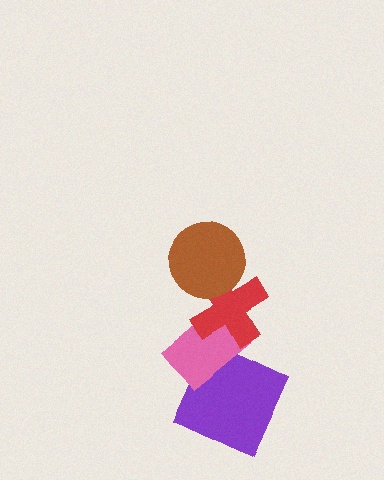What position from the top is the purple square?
The purple square is 4th from the top.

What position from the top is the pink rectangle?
The pink rectangle is 3rd from the top.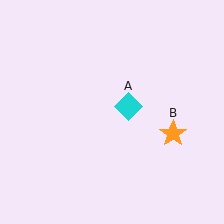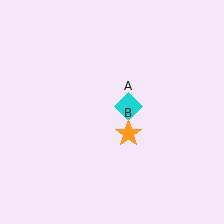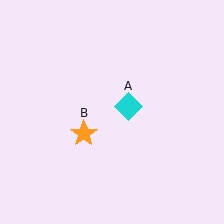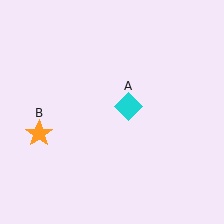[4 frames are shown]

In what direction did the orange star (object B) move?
The orange star (object B) moved left.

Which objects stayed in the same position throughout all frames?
Cyan diamond (object A) remained stationary.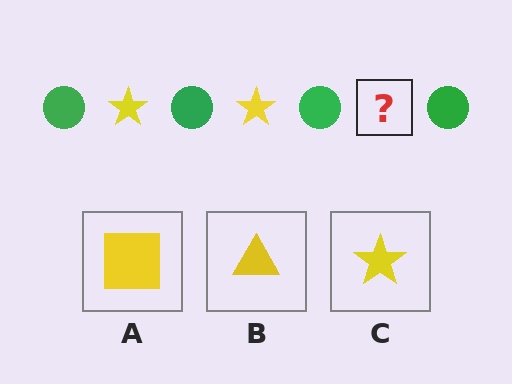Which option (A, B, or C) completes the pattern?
C.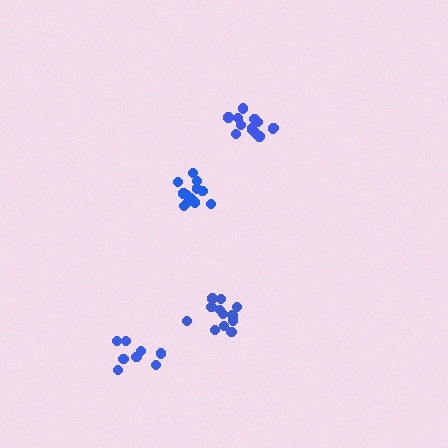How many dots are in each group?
Group 1: 13 dots, Group 2: 9 dots, Group 3: 14 dots, Group 4: 13 dots (49 total).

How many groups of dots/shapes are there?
There are 4 groups.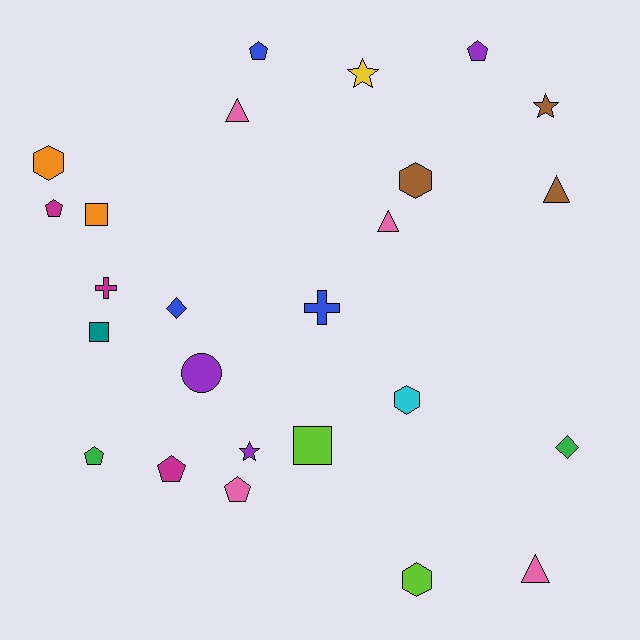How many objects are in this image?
There are 25 objects.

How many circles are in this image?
There is 1 circle.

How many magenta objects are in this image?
There are 3 magenta objects.